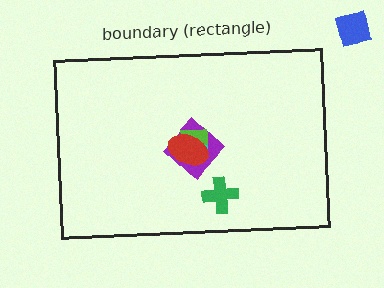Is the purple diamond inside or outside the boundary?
Inside.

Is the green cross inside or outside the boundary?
Inside.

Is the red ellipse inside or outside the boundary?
Inside.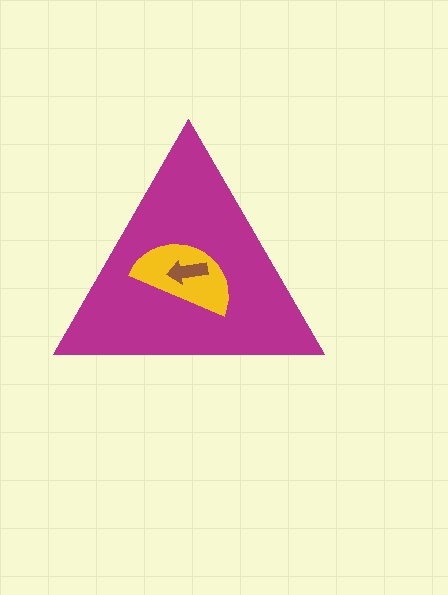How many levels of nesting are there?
3.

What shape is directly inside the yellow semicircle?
The brown arrow.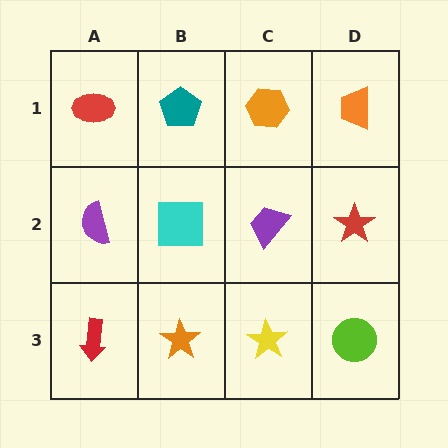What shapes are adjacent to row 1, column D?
A red star (row 2, column D), an orange hexagon (row 1, column C).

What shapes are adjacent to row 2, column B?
A teal pentagon (row 1, column B), an orange star (row 3, column B), a purple semicircle (row 2, column A), a purple trapezoid (row 2, column C).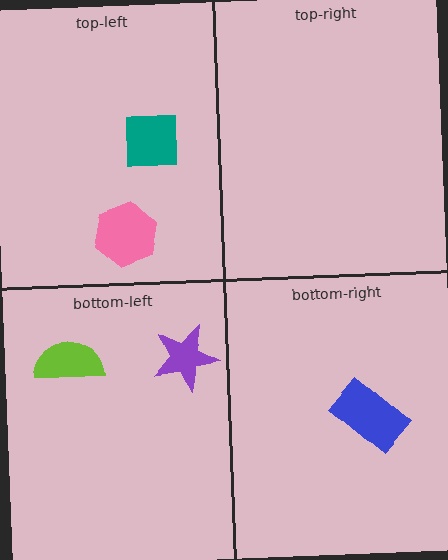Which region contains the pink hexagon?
The top-left region.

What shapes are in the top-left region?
The teal square, the pink hexagon.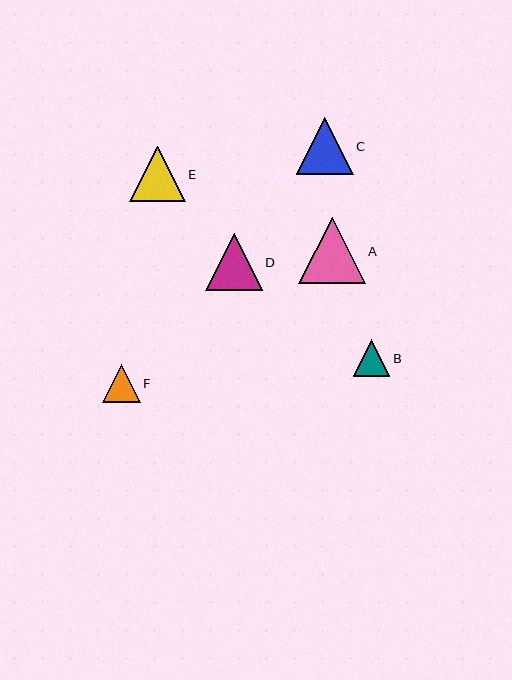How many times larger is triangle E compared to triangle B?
Triangle E is approximately 1.5 times the size of triangle B.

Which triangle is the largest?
Triangle A is the largest with a size of approximately 66 pixels.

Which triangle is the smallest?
Triangle B is the smallest with a size of approximately 36 pixels.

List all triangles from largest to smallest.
From largest to smallest: A, D, C, E, F, B.